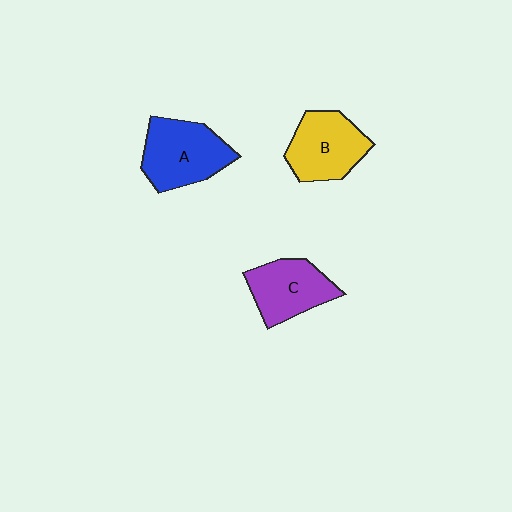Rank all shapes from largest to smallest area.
From largest to smallest: A (blue), B (yellow), C (purple).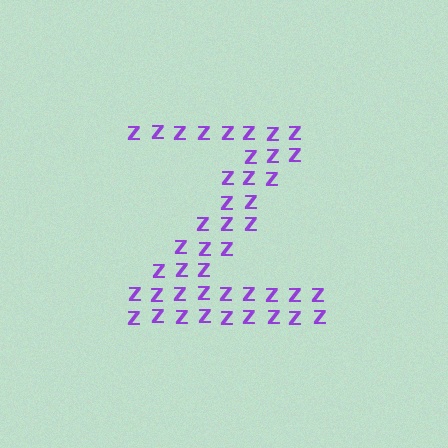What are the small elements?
The small elements are letter Z's.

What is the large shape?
The large shape is the letter Z.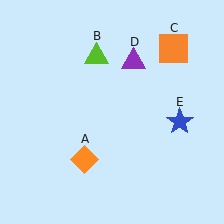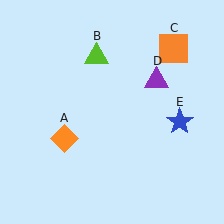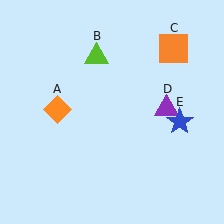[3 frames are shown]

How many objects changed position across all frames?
2 objects changed position: orange diamond (object A), purple triangle (object D).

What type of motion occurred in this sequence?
The orange diamond (object A), purple triangle (object D) rotated clockwise around the center of the scene.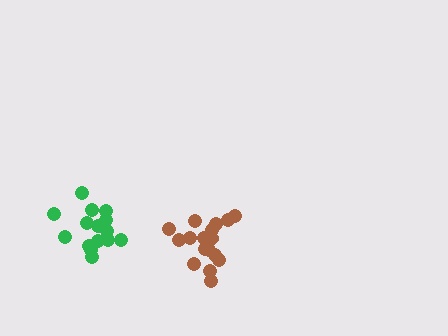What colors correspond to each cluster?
The clusters are colored: brown, green.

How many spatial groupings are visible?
There are 2 spatial groupings.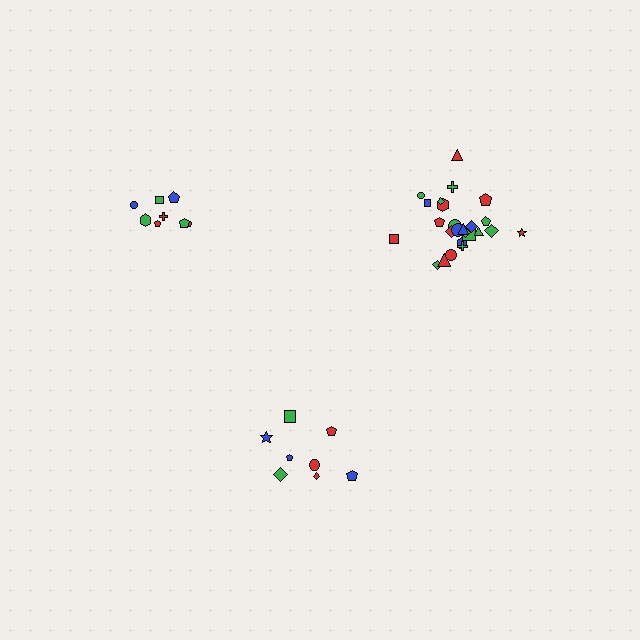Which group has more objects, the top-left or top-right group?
The top-right group.